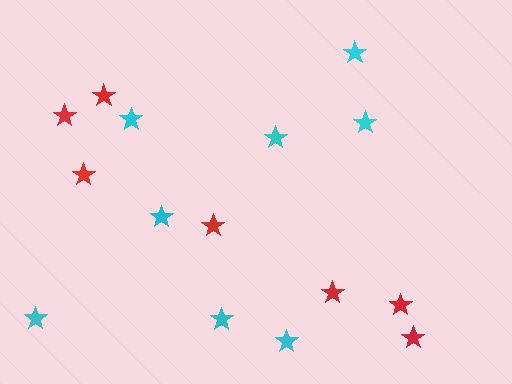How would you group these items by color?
There are 2 groups: one group of red stars (7) and one group of cyan stars (8).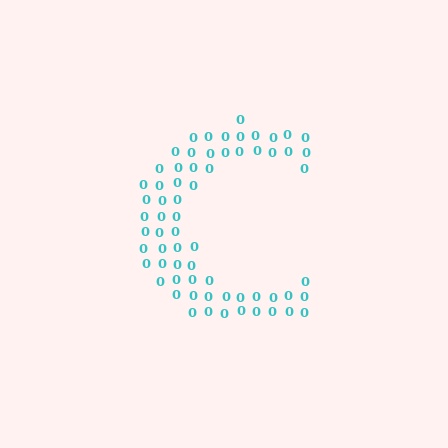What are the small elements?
The small elements are digit 0's.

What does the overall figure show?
The overall figure shows the letter C.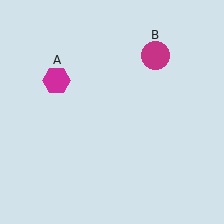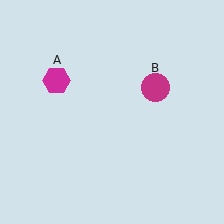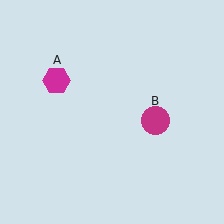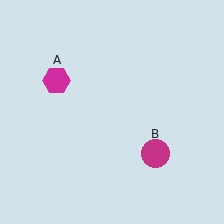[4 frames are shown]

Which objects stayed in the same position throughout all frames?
Magenta hexagon (object A) remained stationary.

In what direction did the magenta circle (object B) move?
The magenta circle (object B) moved down.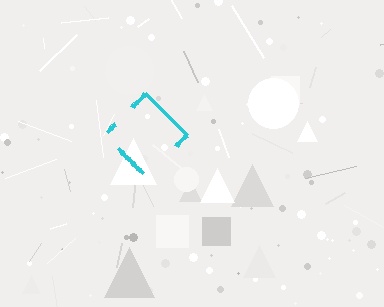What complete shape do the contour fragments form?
The contour fragments form a diamond.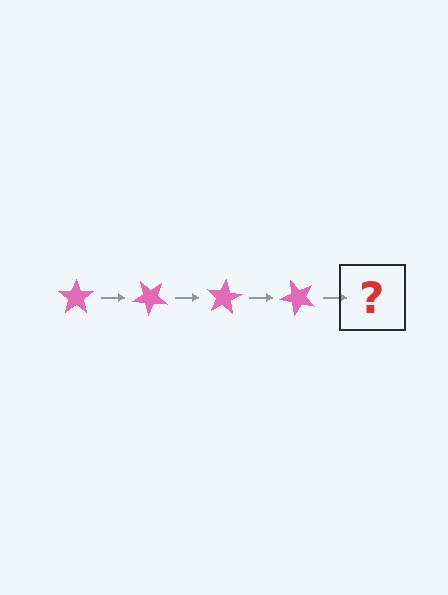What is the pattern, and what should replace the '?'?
The pattern is that the star rotates 40 degrees each step. The '?' should be a pink star rotated 160 degrees.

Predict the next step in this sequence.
The next step is a pink star rotated 160 degrees.